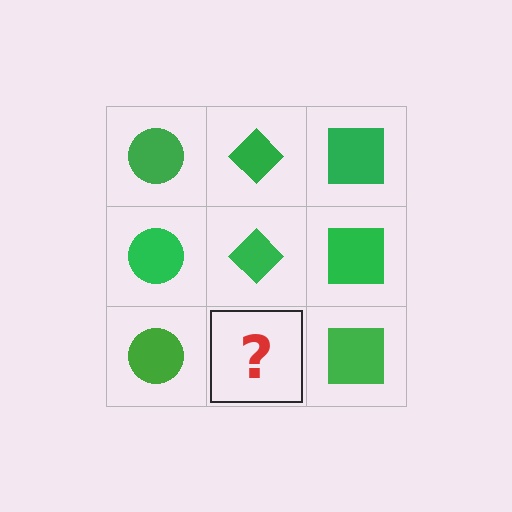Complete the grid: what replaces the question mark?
The question mark should be replaced with a green diamond.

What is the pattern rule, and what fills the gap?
The rule is that each column has a consistent shape. The gap should be filled with a green diamond.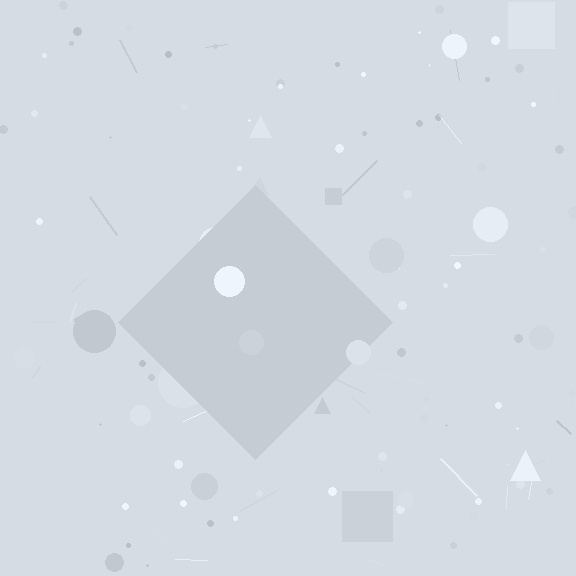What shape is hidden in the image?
A diamond is hidden in the image.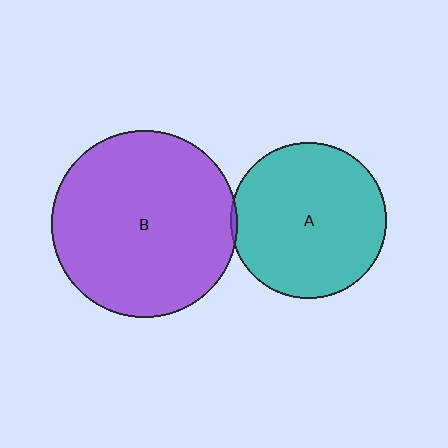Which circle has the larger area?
Circle B (purple).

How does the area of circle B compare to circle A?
Approximately 1.4 times.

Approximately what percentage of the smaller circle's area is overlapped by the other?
Approximately 5%.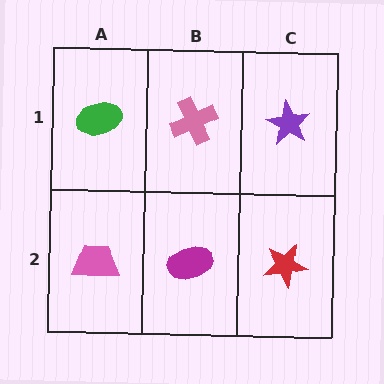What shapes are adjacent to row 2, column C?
A purple star (row 1, column C), a magenta ellipse (row 2, column B).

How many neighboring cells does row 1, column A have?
2.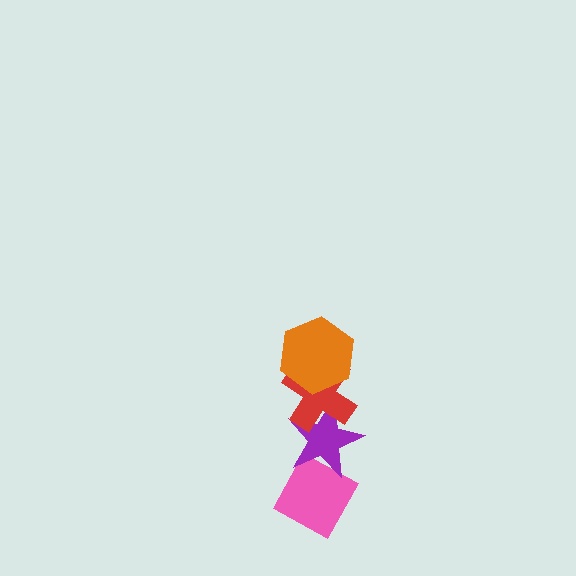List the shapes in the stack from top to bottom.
From top to bottom: the orange hexagon, the red cross, the purple star, the pink diamond.